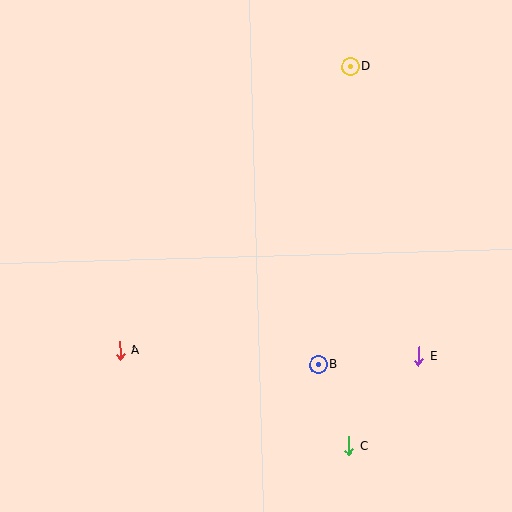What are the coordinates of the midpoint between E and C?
The midpoint between E and C is at (384, 401).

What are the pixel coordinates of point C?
Point C is at (349, 446).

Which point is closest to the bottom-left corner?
Point A is closest to the bottom-left corner.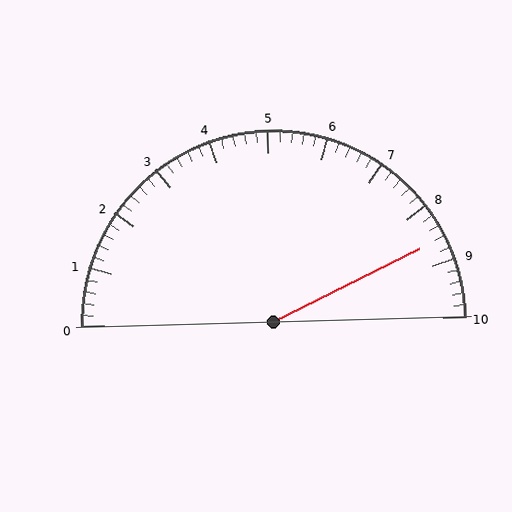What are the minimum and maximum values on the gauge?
The gauge ranges from 0 to 10.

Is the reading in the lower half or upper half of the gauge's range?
The reading is in the upper half of the range (0 to 10).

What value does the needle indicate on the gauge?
The needle indicates approximately 8.6.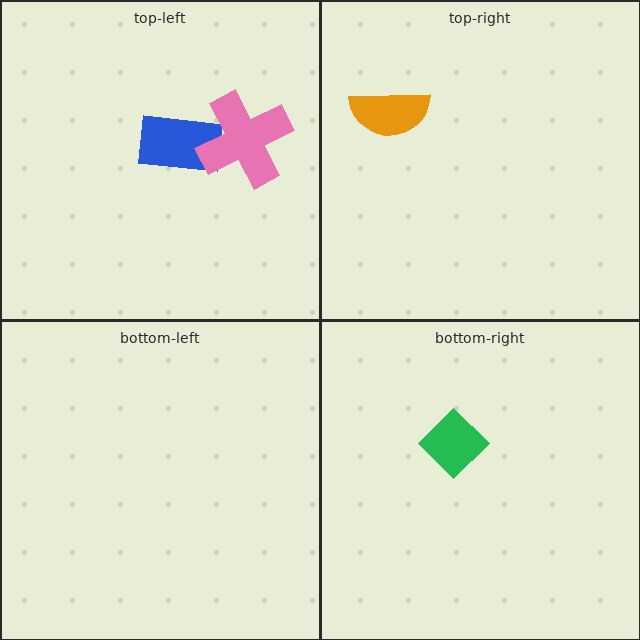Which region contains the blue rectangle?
The top-left region.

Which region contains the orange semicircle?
The top-right region.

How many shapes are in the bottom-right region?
1.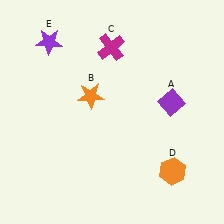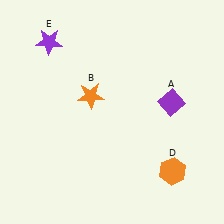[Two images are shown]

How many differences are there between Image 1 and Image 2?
There is 1 difference between the two images.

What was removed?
The magenta cross (C) was removed in Image 2.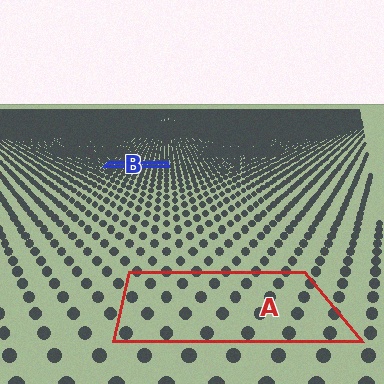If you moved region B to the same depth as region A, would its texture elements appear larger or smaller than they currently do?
They would appear larger. At a closer depth, the same texture elements are projected at a bigger on-screen size.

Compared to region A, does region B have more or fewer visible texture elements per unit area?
Region B has more texture elements per unit area — they are packed more densely because it is farther away.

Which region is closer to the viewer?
Region A is closer. The texture elements there are larger and more spread out.